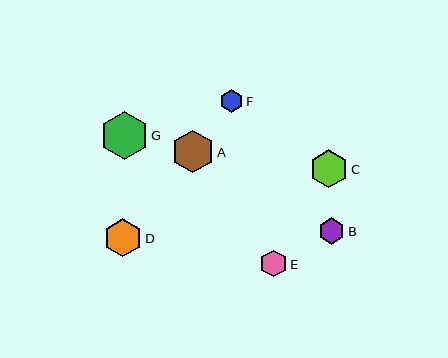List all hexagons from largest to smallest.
From largest to smallest: G, A, D, C, E, B, F.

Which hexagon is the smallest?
Hexagon F is the smallest with a size of approximately 23 pixels.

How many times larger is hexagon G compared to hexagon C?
Hexagon G is approximately 1.3 times the size of hexagon C.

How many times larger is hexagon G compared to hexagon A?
Hexagon G is approximately 1.1 times the size of hexagon A.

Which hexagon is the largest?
Hexagon G is the largest with a size of approximately 48 pixels.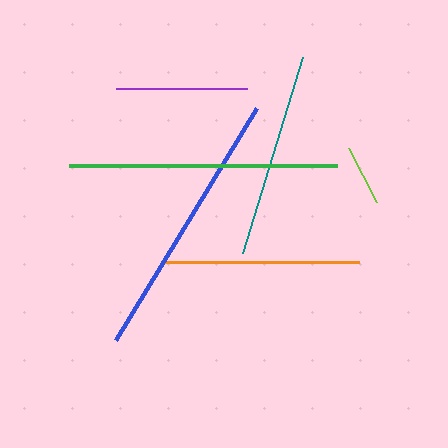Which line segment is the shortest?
The lime line is the shortest at approximately 61 pixels.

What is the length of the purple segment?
The purple segment is approximately 131 pixels long.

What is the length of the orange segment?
The orange segment is approximately 195 pixels long.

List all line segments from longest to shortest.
From longest to shortest: blue, green, teal, orange, purple, lime.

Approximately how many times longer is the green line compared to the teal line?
The green line is approximately 1.3 times the length of the teal line.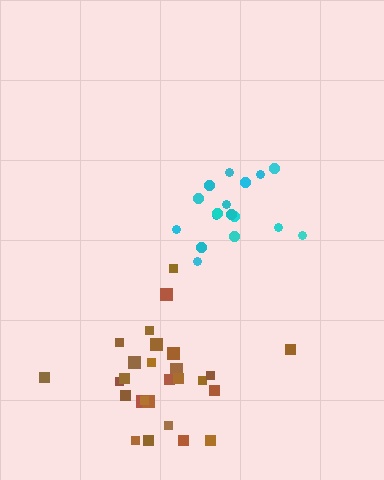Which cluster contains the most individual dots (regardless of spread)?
Brown (27).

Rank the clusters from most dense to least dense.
cyan, brown.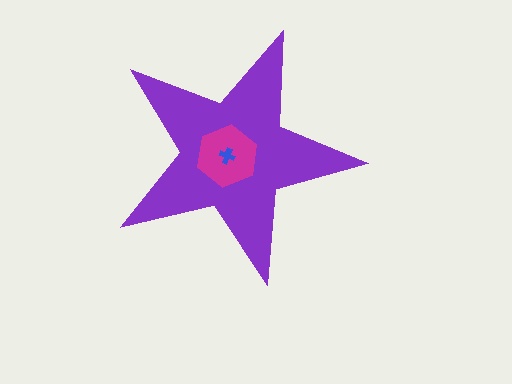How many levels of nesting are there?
3.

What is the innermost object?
The blue cross.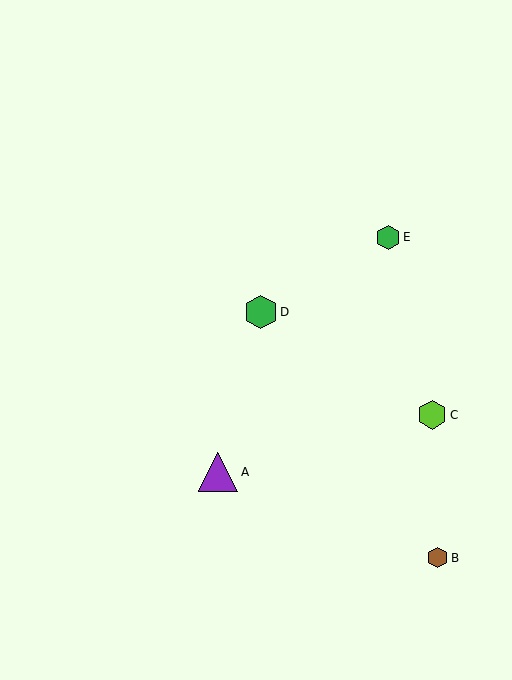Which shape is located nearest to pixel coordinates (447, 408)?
The lime hexagon (labeled C) at (432, 415) is nearest to that location.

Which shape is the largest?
The purple triangle (labeled A) is the largest.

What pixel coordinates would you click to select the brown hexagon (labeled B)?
Click at (438, 558) to select the brown hexagon B.